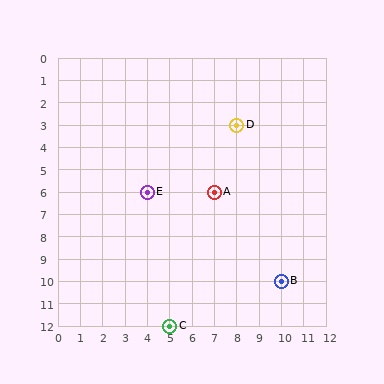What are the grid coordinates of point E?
Point E is at grid coordinates (4, 6).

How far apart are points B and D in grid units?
Points B and D are 2 columns and 7 rows apart (about 7.3 grid units diagonally).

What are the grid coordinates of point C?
Point C is at grid coordinates (5, 12).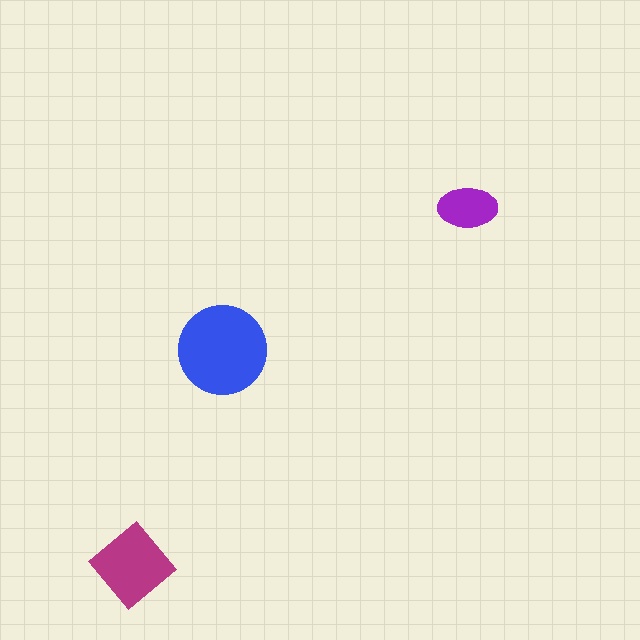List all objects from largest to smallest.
The blue circle, the magenta diamond, the purple ellipse.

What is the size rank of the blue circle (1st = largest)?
1st.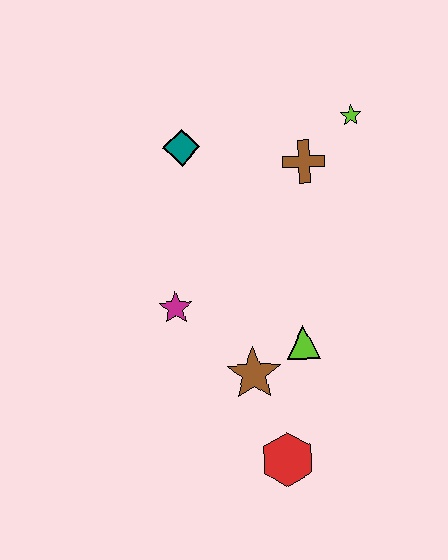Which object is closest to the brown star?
The lime triangle is closest to the brown star.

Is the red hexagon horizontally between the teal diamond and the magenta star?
No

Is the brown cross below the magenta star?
No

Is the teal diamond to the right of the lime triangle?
No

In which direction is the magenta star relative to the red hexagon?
The magenta star is above the red hexagon.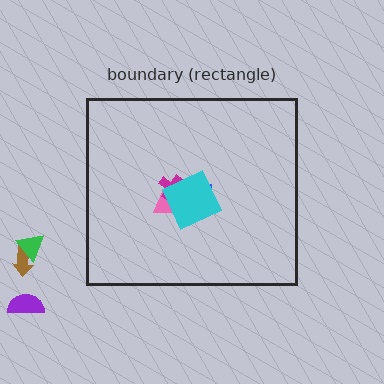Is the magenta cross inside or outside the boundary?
Inside.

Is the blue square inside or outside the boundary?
Inside.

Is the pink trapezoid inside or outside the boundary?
Inside.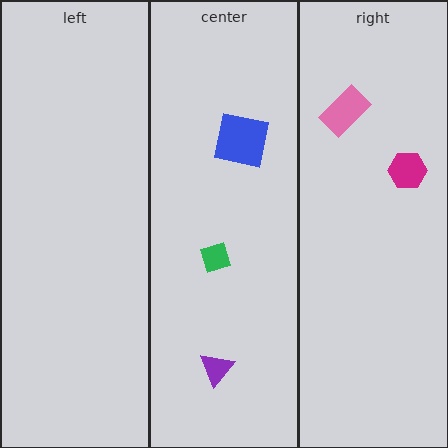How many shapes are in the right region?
2.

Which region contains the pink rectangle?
The right region.